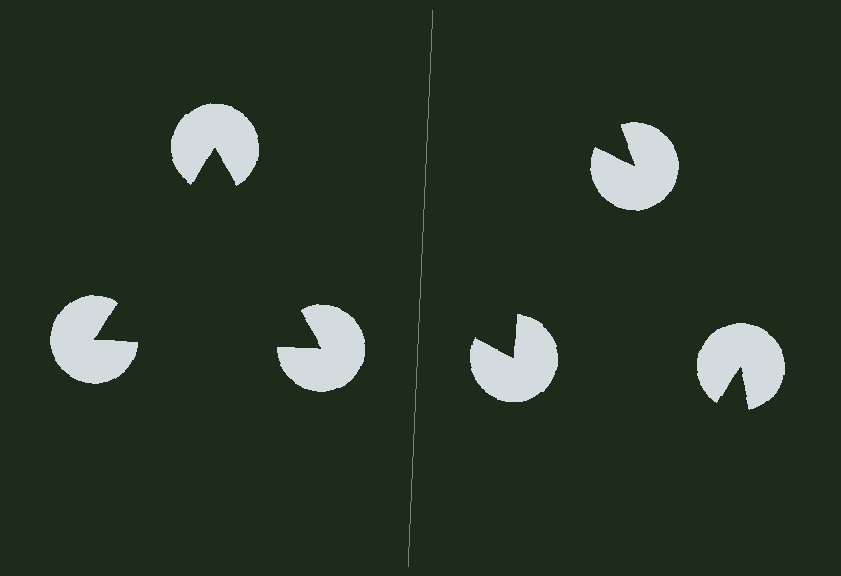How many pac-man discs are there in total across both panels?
6 — 3 on each side.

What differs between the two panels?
The pac-man discs are positioned identically on both sides; only the wedge orientations differ. On the left they align to a triangle; on the right they are misaligned.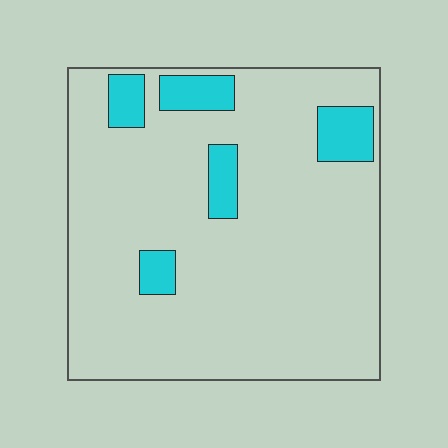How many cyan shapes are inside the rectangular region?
5.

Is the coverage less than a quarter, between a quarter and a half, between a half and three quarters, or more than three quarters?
Less than a quarter.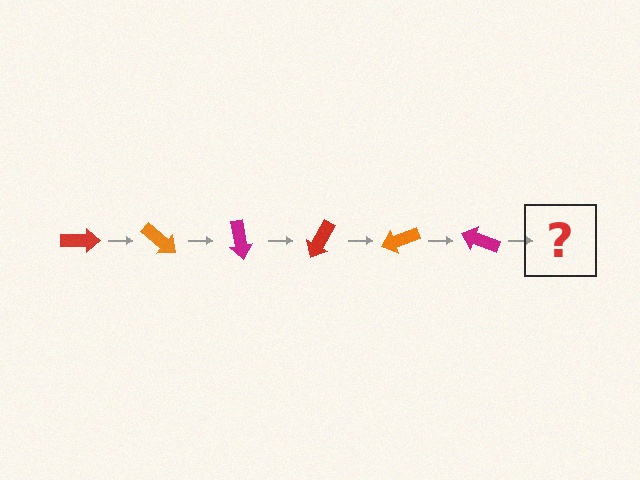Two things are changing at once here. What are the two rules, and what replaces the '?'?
The two rules are that it rotates 40 degrees each step and the color cycles through red, orange, and magenta. The '?' should be a red arrow, rotated 240 degrees from the start.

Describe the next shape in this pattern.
It should be a red arrow, rotated 240 degrees from the start.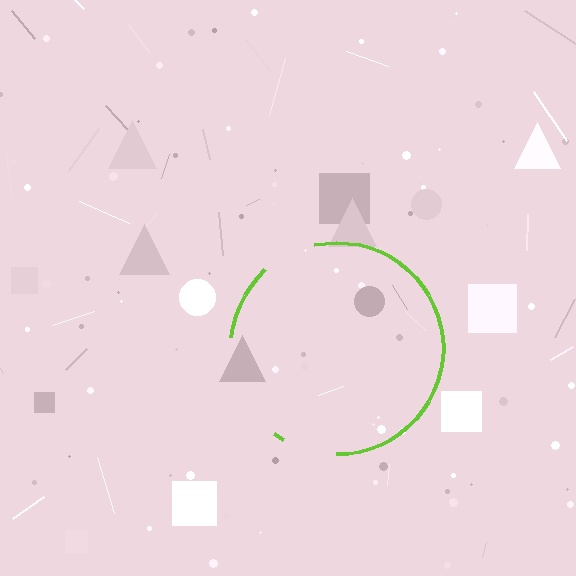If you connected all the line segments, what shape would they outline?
They would outline a circle.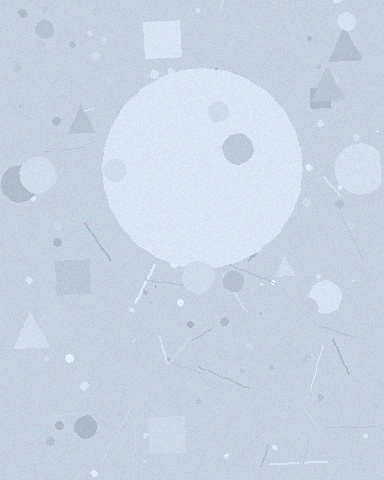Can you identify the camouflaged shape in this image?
The camouflaged shape is a circle.